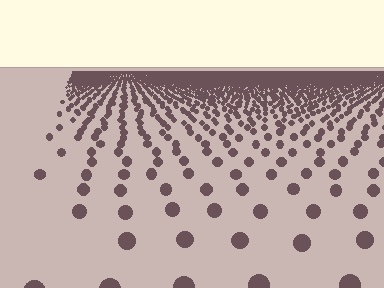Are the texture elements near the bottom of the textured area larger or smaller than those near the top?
Larger. Near the bottom, elements are closer to the viewer and appear at a bigger on-screen size.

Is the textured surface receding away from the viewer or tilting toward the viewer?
The surface is receding away from the viewer. Texture elements get smaller and denser toward the top.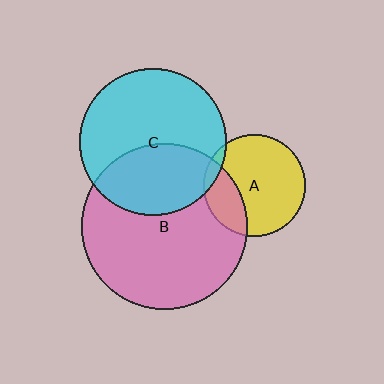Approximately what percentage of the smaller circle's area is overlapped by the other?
Approximately 25%.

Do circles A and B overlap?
Yes.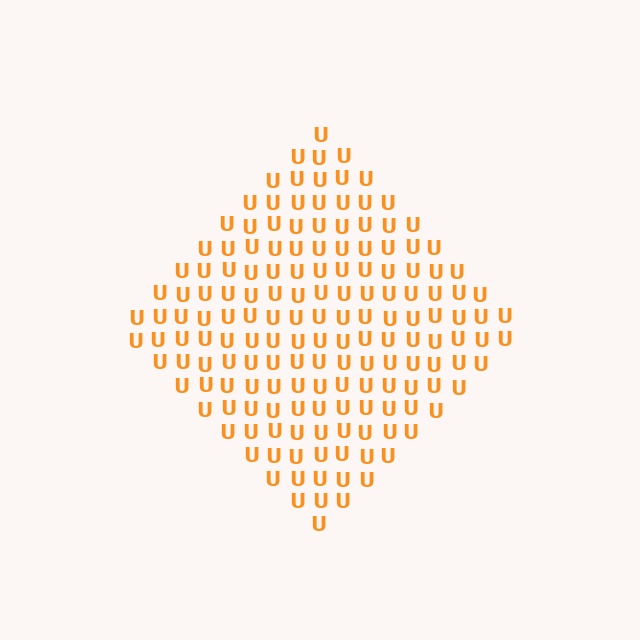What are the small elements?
The small elements are letter U's.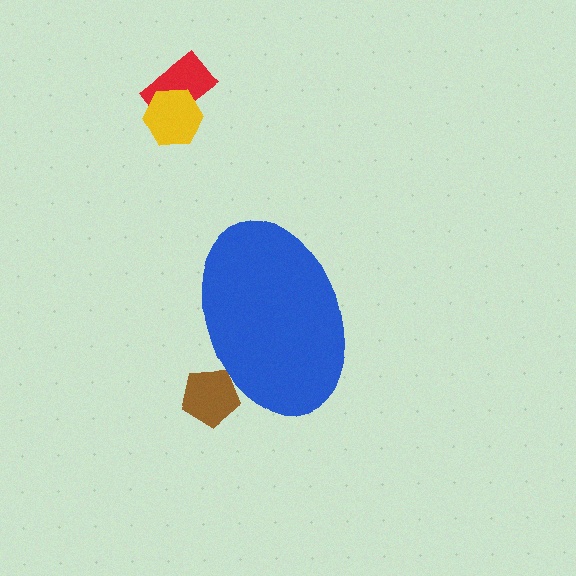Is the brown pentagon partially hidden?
Yes, the brown pentagon is partially hidden behind the blue ellipse.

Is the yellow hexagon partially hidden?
No, the yellow hexagon is fully visible.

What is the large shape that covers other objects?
A blue ellipse.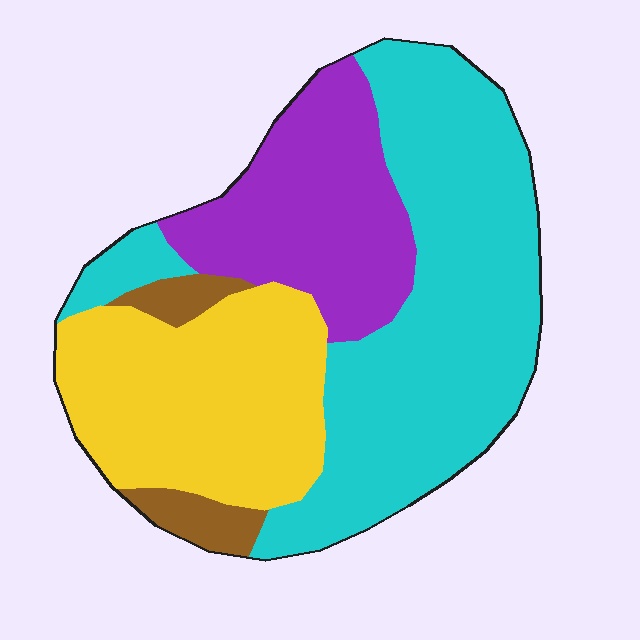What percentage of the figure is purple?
Purple takes up about one fifth (1/5) of the figure.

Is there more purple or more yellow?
Yellow.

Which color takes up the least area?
Brown, at roughly 5%.